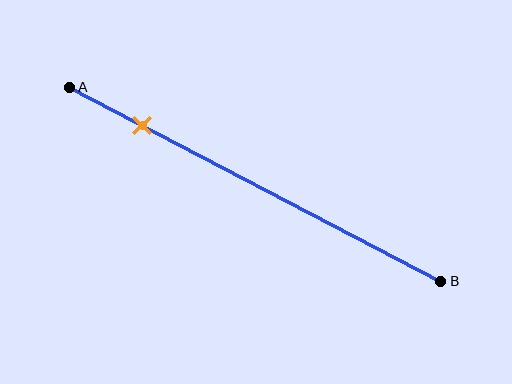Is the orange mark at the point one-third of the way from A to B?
No, the mark is at about 20% from A, not at the 33% one-third point.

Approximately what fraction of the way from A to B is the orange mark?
The orange mark is approximately 20% of the way from A to B.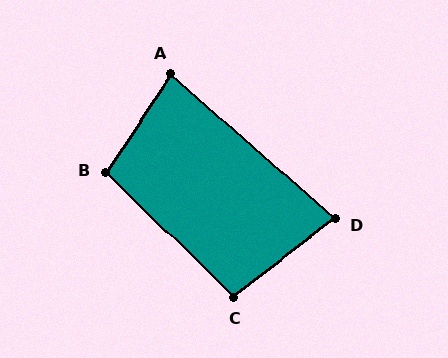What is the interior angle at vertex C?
Approximately 98 degrees (obtuse).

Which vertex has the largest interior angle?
B, at approximately 101 degrees.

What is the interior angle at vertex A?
Approximately 82 degrees (acute).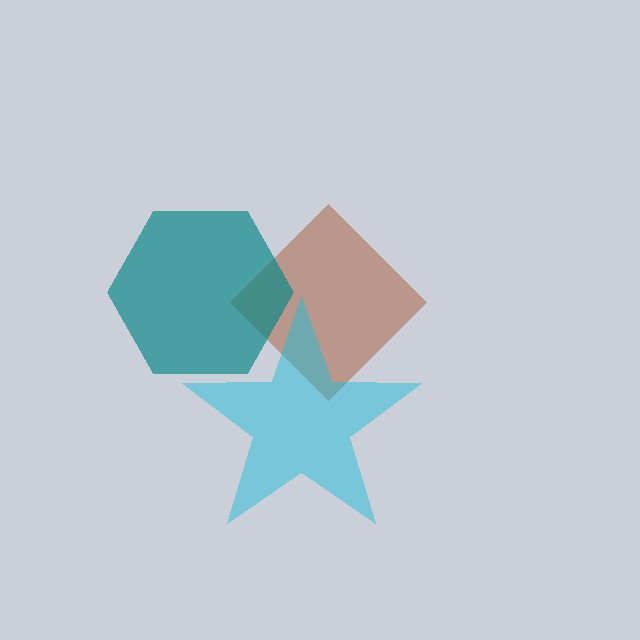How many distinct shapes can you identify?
There are 3 distinct shapes: a brown diamond, a teal hexagon, a cyan star.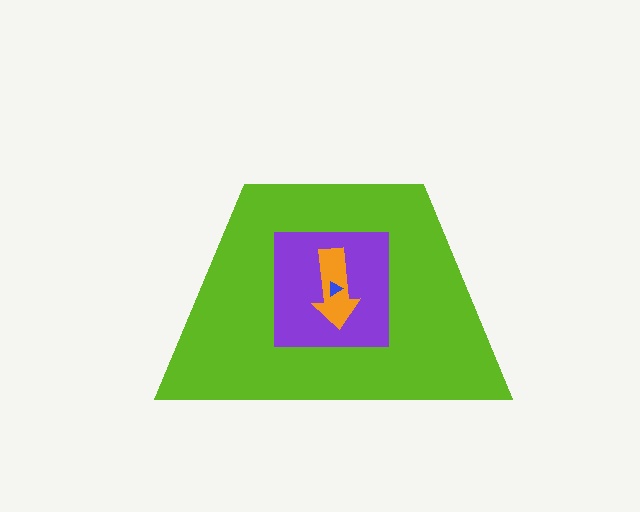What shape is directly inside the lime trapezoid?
The purple square.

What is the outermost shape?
The lime trapezoid.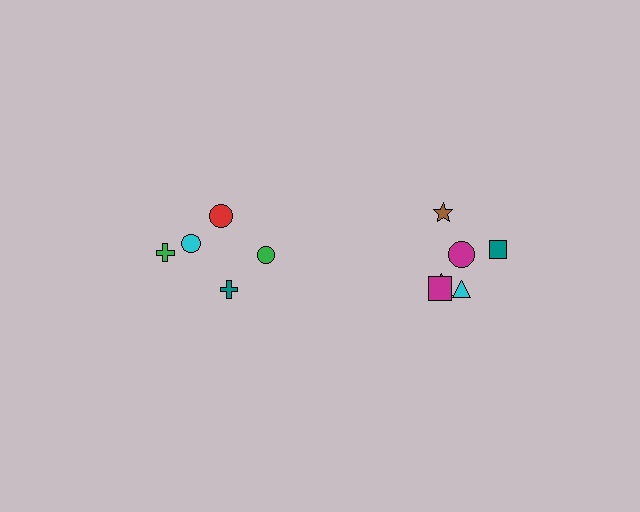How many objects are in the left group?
There are 5 objects.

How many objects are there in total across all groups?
There are 12 objects.